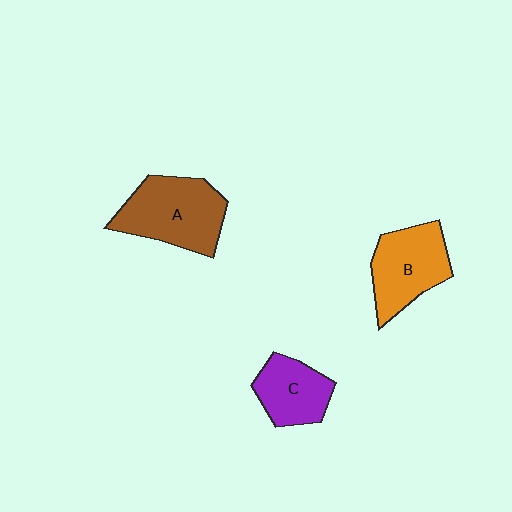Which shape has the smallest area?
Shape C (purple).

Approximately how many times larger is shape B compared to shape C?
Approximately 1.3 times.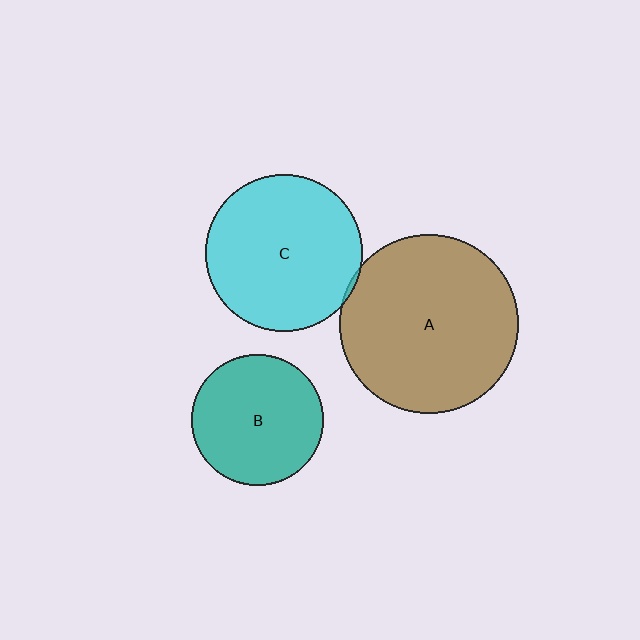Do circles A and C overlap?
Yes.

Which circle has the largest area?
Circle A (brown).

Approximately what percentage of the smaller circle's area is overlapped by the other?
Approximately 5%.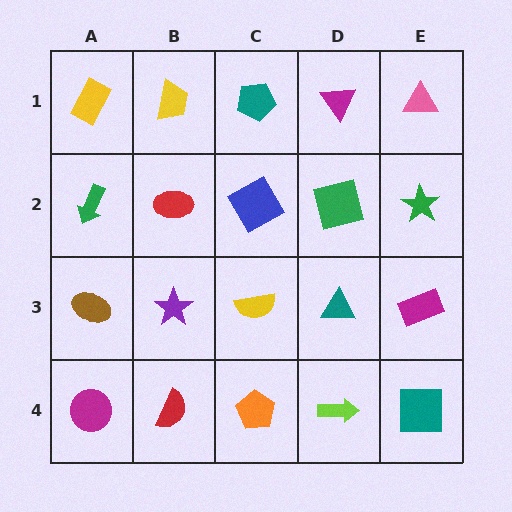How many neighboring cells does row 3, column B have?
4.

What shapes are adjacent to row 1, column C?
A blue square (row 2, column C), a yellow trapezoid (row 1, column B), a magenta triangle (row 1, column D).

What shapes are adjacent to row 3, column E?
A green star (row 2, column E), a teal square (row 4, column E), a teal triangle (row 3, column D).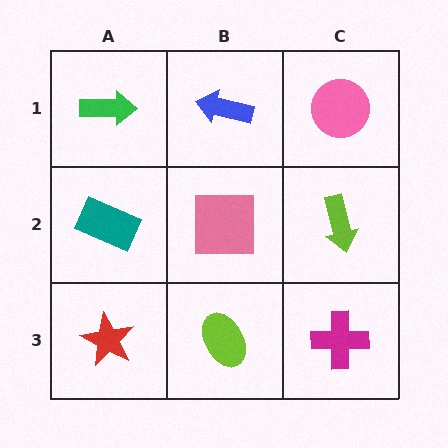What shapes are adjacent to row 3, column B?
A pink square (row 2, column B), a red star (row 3, column A), a magenta cross (row 3, column C).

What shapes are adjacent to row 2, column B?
A blue arrow (row 1, column B), a lime ellipse (row 3, column B), a teal rectangle (row 2, column A), a lime arrow (row 2, column C).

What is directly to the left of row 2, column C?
A pink square.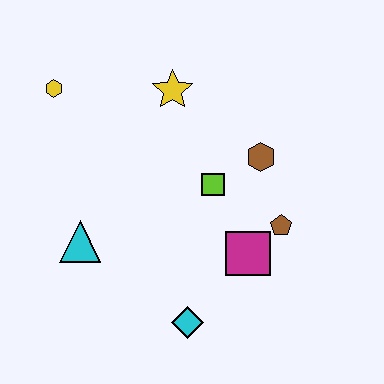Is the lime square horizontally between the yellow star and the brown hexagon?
Yes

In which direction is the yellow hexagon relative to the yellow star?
The yellow hexagon is to the left of the yellow star.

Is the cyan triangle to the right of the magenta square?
No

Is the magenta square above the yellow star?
No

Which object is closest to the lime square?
The brown hexagon is closest to the lime square.